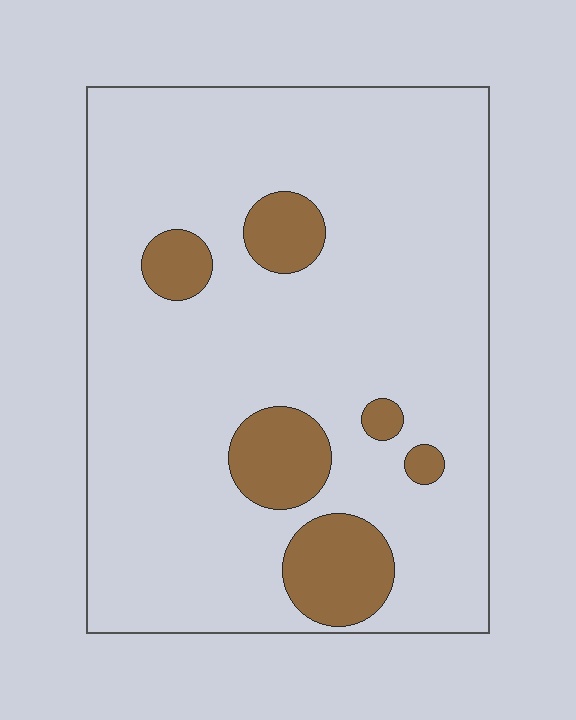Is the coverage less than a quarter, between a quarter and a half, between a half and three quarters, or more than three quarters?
Less than a quarter.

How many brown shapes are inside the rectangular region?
6.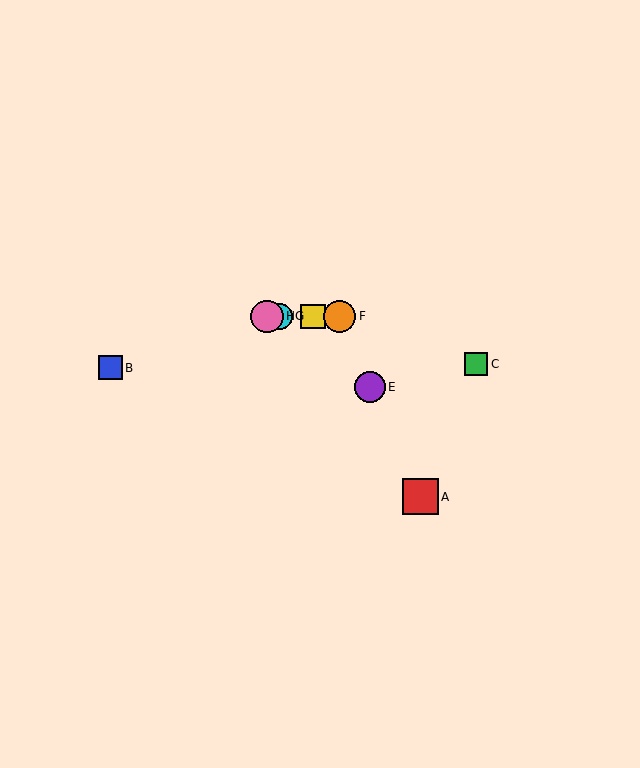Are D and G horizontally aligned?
Yes, both are at y≈316.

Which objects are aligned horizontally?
Objects D, F, G, H are aligned horizontally.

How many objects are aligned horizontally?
4 objects (D, F, G, H) are aligned horizontally.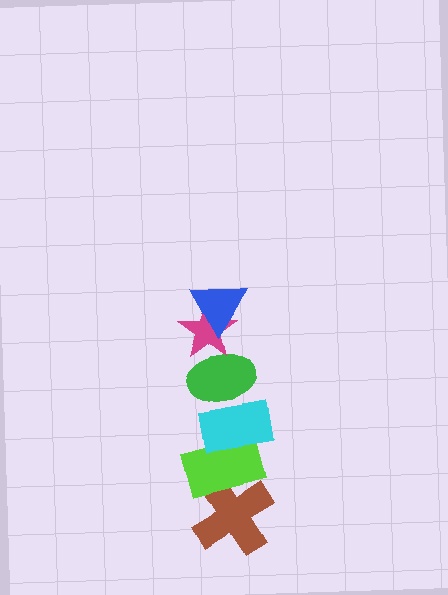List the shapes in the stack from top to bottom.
From top to bottom: the blue triangle, the magenta star, the green ellipse, the cyan rectangle, the lime rectangle, the brown cross.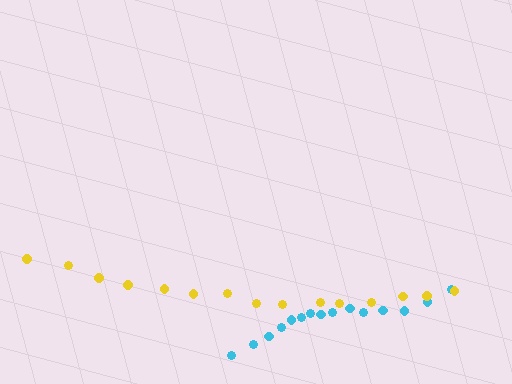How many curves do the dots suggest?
There are 2 distinct paths.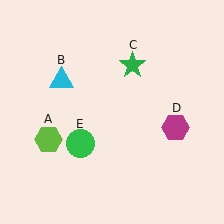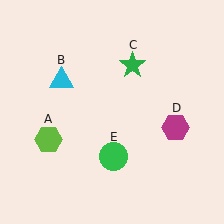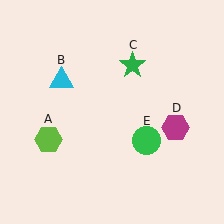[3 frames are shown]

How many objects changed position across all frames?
1 object changed position: green circle (object E).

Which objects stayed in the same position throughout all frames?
Lime hexagon (object A) and cyan triangle (object B) and green star (object C) and magenta hexagon (object D) remained stationary.